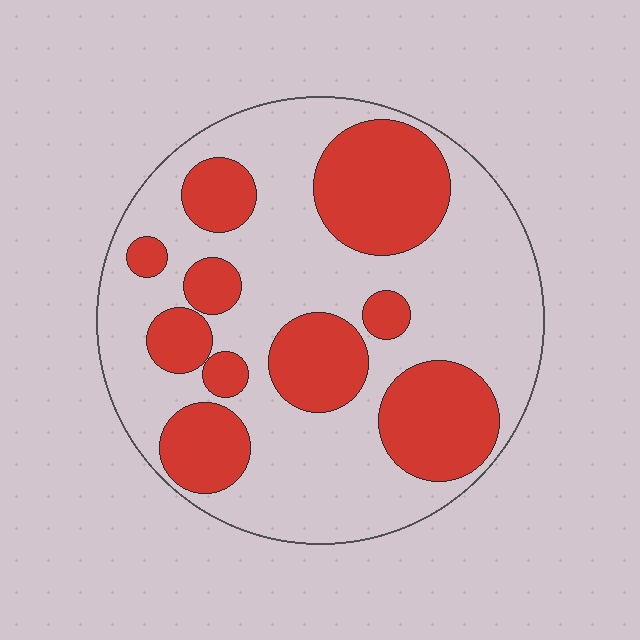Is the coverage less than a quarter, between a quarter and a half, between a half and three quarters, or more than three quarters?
Between a quarter and a half.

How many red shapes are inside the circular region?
10.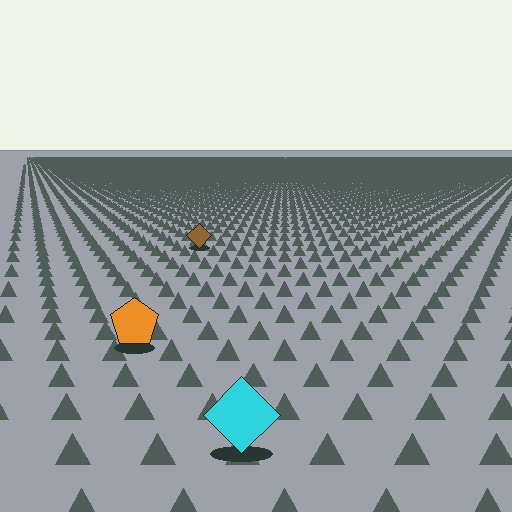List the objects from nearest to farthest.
From nearest to farthest: the cyan diamond, the orange pentagon, the brown diamond.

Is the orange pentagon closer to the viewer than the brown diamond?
Yes. The orange pentagon is closer — you can tell from the texture gradient: the ground texture is coarser near it.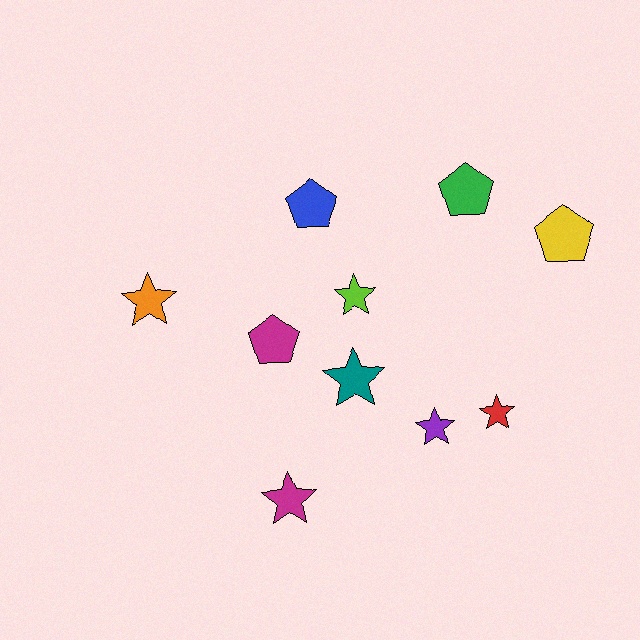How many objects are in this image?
There are 10 objects.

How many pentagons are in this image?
There are 4 pentagons.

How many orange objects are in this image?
There is 1 orange object.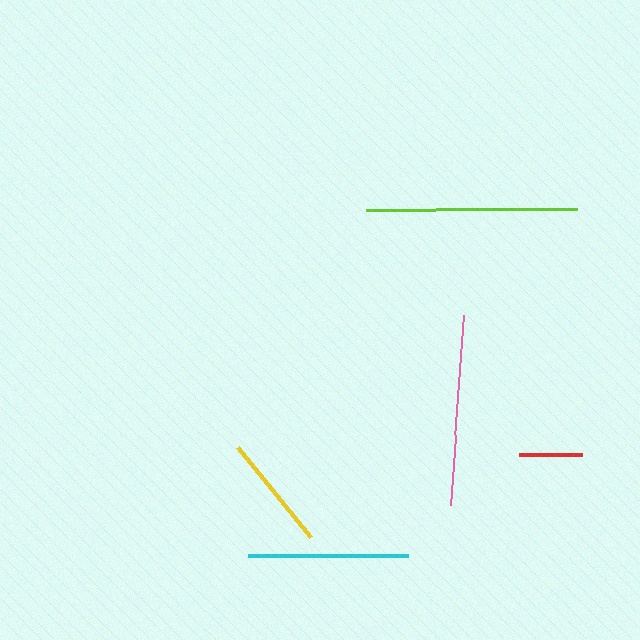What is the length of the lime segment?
The lime segment is approximately 212 pixels long.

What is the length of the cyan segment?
The cyan segment is approximately 160 pixels long.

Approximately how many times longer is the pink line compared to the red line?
The pink line is approximately 3.0 times the length of the red line.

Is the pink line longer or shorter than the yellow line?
The pink line is longer than the yellow line.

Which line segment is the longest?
The lime line is the longest at approximately 212 pixels.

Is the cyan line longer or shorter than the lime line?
The lime line is longer than the cyan line.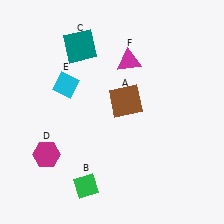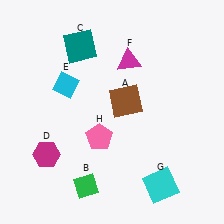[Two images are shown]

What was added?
A cyan square (G), a pink pentagon (H) were added in Image 2.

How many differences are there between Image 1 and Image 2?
There are 2 differences between the two images.